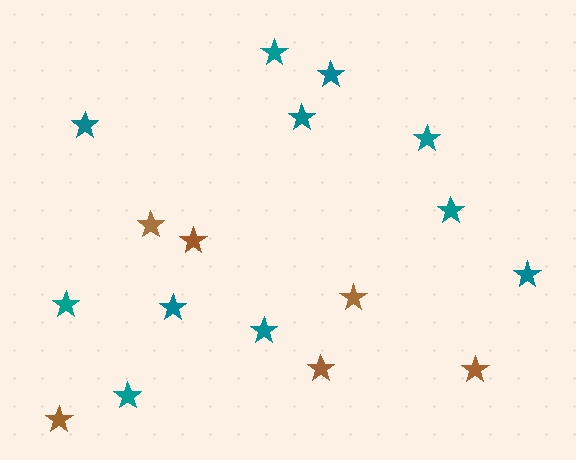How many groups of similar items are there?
There are 2 groups: one group of brown stars (6) and one group of teal stars (11).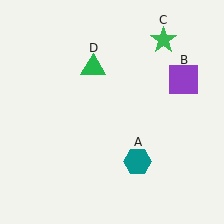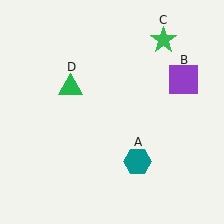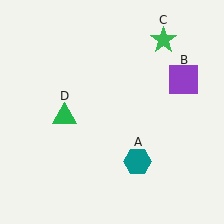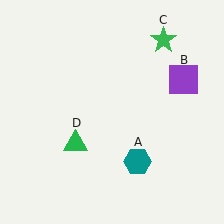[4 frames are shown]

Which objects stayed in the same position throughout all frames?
Teal hexagon (object A) and purple square (object B) and green star (object C) remained stationary.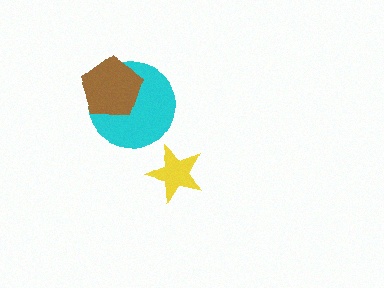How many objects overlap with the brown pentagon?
1 object overlaps with the brown pentagon.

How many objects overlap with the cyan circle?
1 object overlaps with the cyan circle.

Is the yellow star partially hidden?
No, no other shape covers it.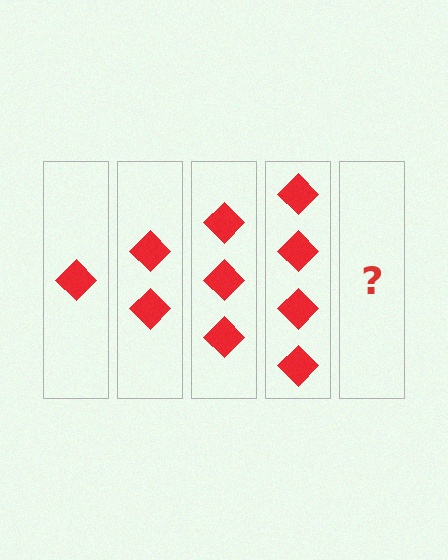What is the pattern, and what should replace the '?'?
The pattern is that each step adds one more diamond. The '?' should be 5 diamonds.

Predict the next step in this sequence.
The next step is 5 diamonds.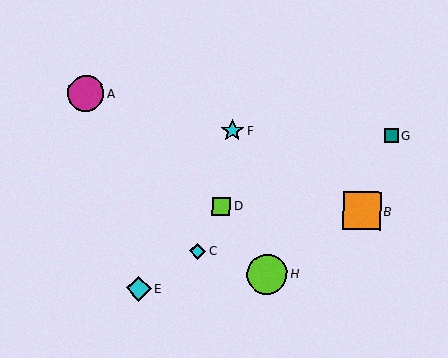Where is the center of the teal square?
The center of the teal square is at (391, 135).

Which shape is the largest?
The lime circle (labeled H) is the largest.